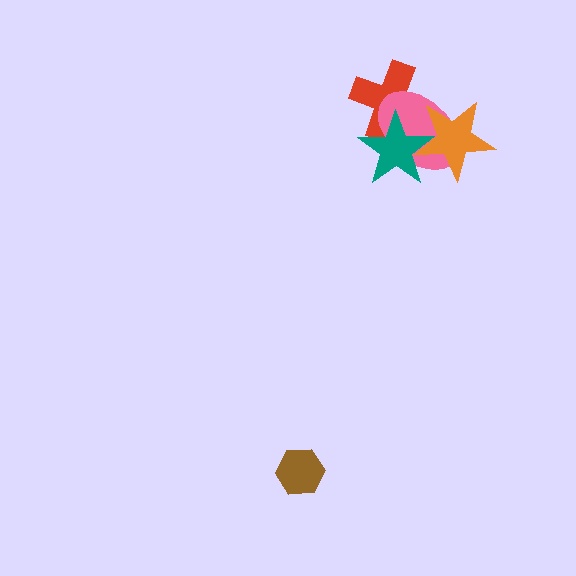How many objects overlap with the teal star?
3 objects overlap with the teal star.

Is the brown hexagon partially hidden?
No, no other shape covers it.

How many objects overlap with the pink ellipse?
3 objects overlap with the pink ellipse.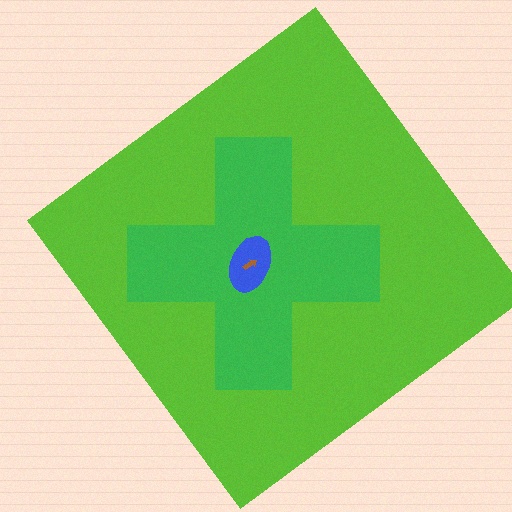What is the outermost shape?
The lime diamond.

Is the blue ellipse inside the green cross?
Yes.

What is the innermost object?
The brown arrow.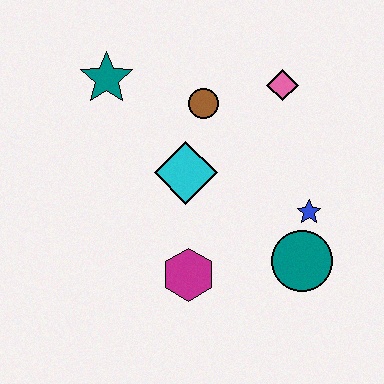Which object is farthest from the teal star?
The teal circle is farthest from the teal star.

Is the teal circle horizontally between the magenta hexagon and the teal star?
No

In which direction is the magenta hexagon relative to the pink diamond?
The magenta hexagon is below the pink diamond.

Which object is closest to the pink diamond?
The brown circle is closest to the pink diamond.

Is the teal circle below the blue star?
Yes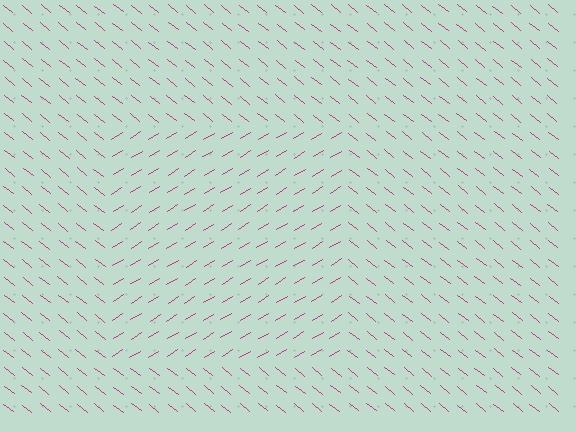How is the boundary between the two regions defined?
The boundary is defined purely by a change in line orientation (approximately 70 degrees difference). All lines are the same color and thickness.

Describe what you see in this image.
The image is filled with small magenta line segments. A rectangle region in the image has lines oriented differently from the surrounding lines, creating a visible texture boundary.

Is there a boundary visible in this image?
Yes, there is a texture boundary formed by a change in line orientation.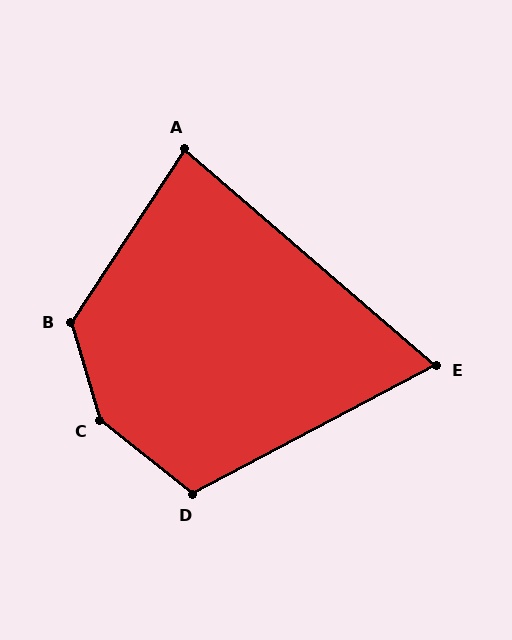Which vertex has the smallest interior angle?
E, at approximately 69 degrees.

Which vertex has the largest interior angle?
C, at approximately 145 degrees.